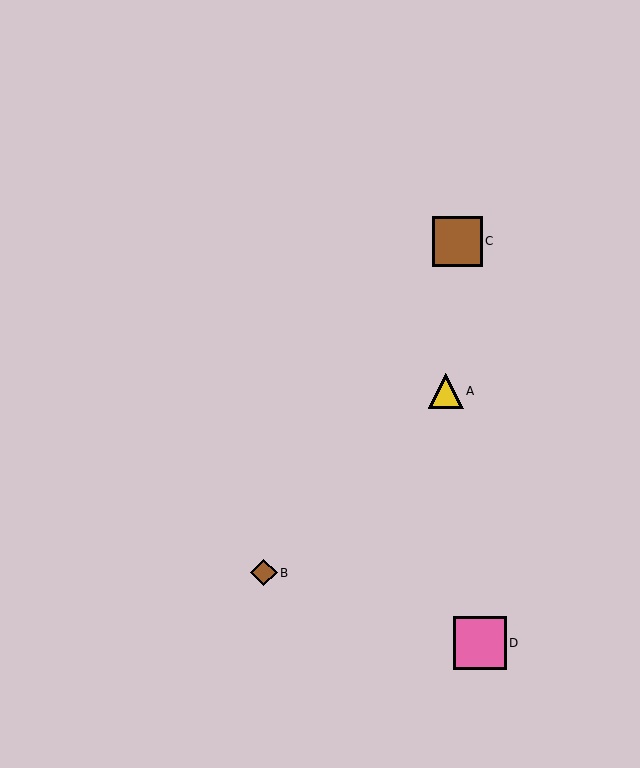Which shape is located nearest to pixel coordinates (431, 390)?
The yellow triangle (labeled A) at (446, 391) is nearest to that location.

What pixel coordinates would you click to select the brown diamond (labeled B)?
Click at (264, 573) to select the brown diamond B.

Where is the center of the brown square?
The center of the brown square is at (457, 241).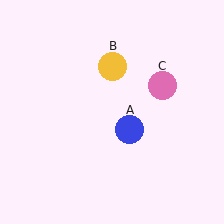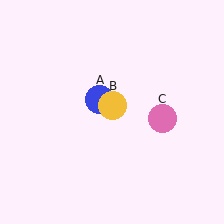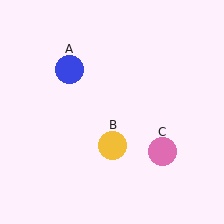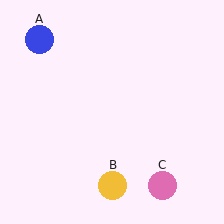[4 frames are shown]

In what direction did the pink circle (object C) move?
The pink circle (object C) moved down.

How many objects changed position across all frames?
3 objects changed position: blue circle (object A), yellow circle (object B), pink circle (object C).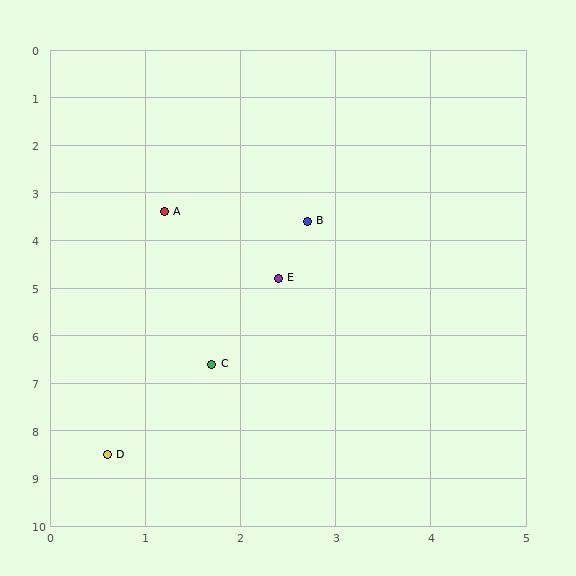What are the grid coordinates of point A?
Point A is at approximately (1.2, 3.4).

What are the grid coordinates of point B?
Point B is at approximately (2.7, 3.6).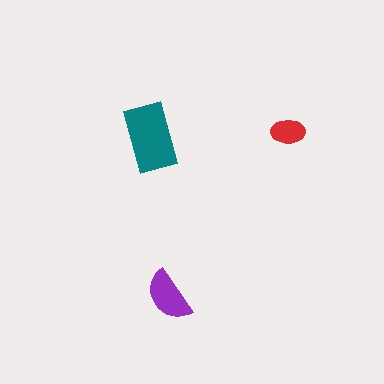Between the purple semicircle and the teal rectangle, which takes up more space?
The teal rectangle.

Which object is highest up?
The red ellipse is topmost.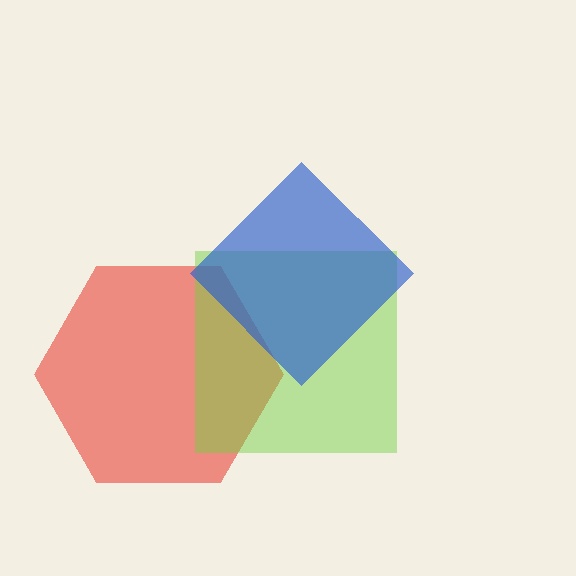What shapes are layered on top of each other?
The layered shapes are: a red hexagon, a lime square, a blue diamond.